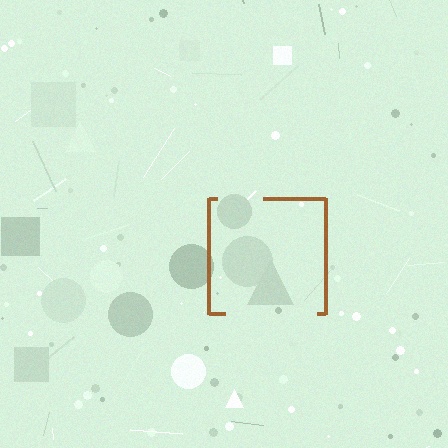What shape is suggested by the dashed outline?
The dashed outline suggests a square.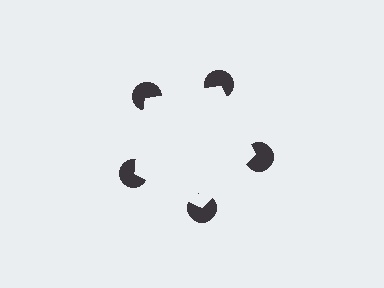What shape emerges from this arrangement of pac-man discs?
An illusory pentagon — its edges are inferred from the aligned wedge cuts in the pac-man discs, not physically drawn.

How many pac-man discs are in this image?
There are 5 — one at each vertex of the illusory pentagon.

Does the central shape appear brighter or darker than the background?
It typically appears slightly brighter than the background, even though no actual brightness change is drawn.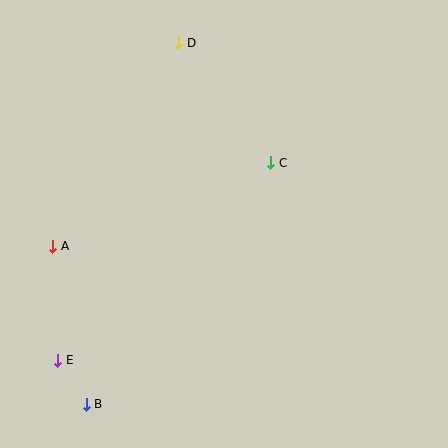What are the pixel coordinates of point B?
Point B is at (86, 404).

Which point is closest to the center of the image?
Point C at (271, 163) is closest to the center.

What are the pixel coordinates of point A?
Point A is at (53, 246).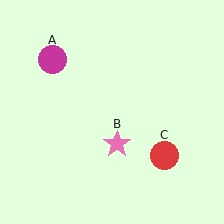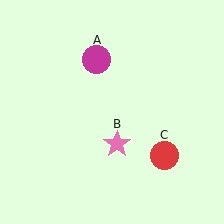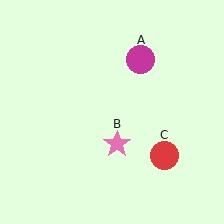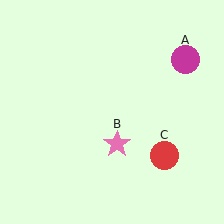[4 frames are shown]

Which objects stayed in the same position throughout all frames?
Pink star (object B) and red circle (object C) remained stationary.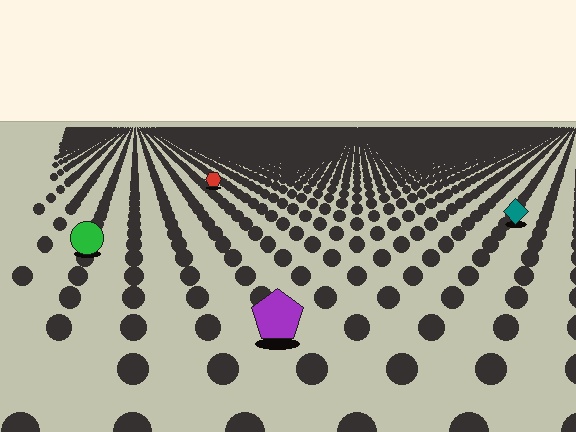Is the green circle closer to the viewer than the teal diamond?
Yes. The green circle is closer — you can tell from the texture gradient: the ground texture is coarser near it.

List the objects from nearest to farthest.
From nearest to farthest: the purple pentagon, the green circle, the teal diamond, the red hexagon.